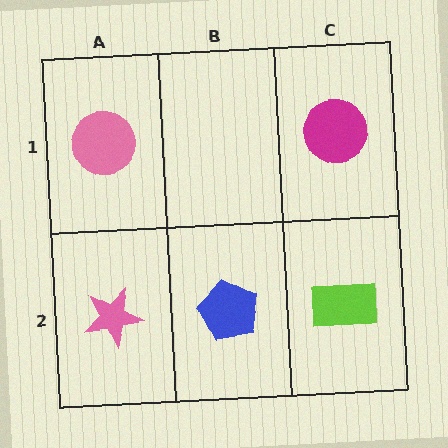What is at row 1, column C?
A magenta circle.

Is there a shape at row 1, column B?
No, that cell is empty.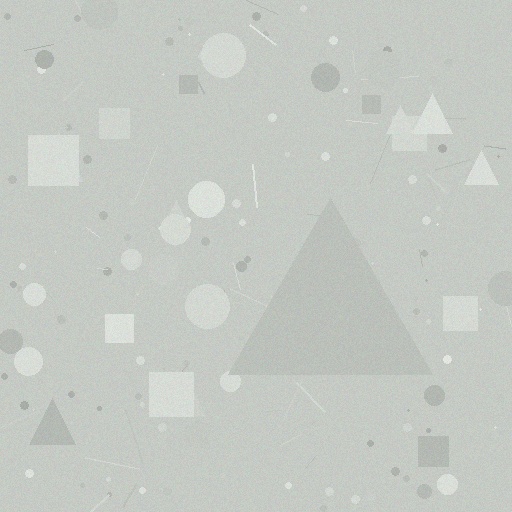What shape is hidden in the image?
A triangle is hidden in the image.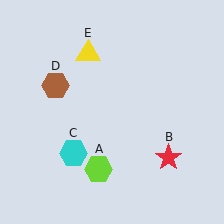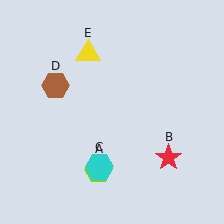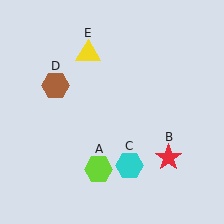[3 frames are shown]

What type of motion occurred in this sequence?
The cyan hexagon (object C) rotated counterclockwise around the center of the scene.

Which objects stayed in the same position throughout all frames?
Lime hexagon (object A) and red star (object B) and brown hexagon (object D) and yellow triangle (object E) remained stationary.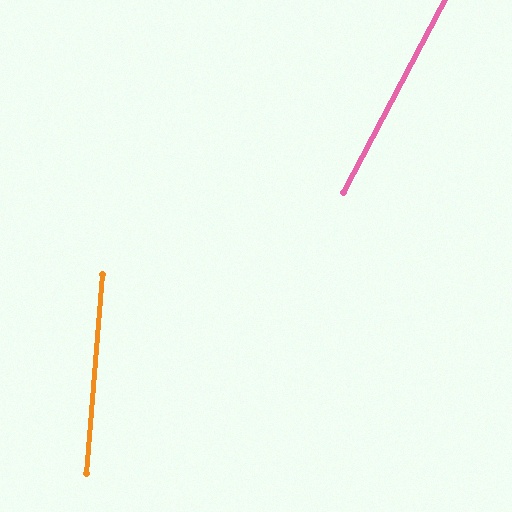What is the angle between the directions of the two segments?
Approximately 23 degrees.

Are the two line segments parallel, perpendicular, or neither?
Neither parallel nor perpendicular — they differ by about 23°.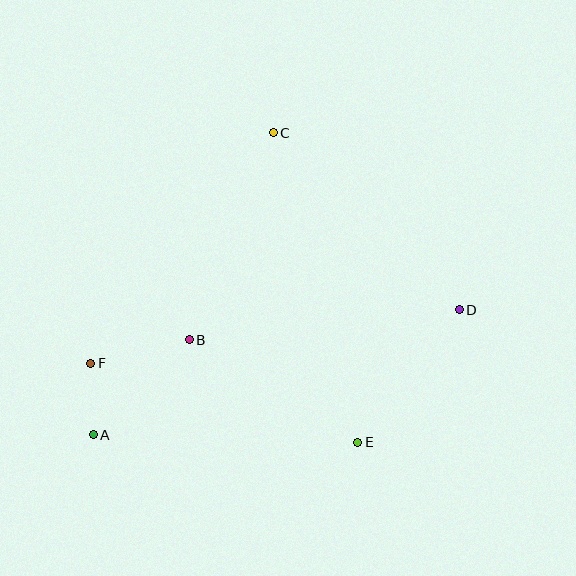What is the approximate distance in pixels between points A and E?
The distance between A and E is approximately 264 pixels.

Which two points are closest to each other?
Points A and F are closest to each other.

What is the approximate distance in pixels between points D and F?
The distance between D and F is approximately 372 pixels.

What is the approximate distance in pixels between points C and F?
The distance between C and F is approximately 294 pixels.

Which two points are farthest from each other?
Points A and D are farthest from each other.